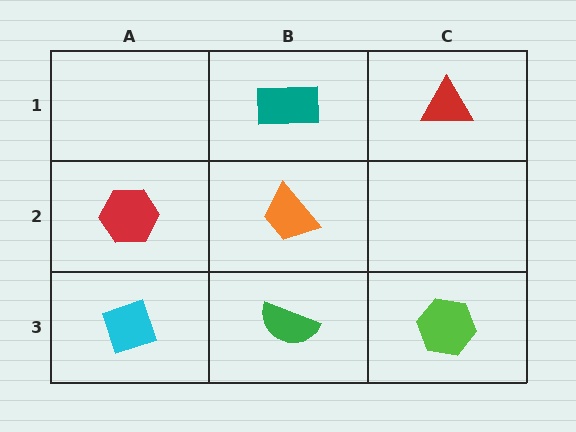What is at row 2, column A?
A red hexagon.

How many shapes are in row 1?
2 shapes.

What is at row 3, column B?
A green semicircle.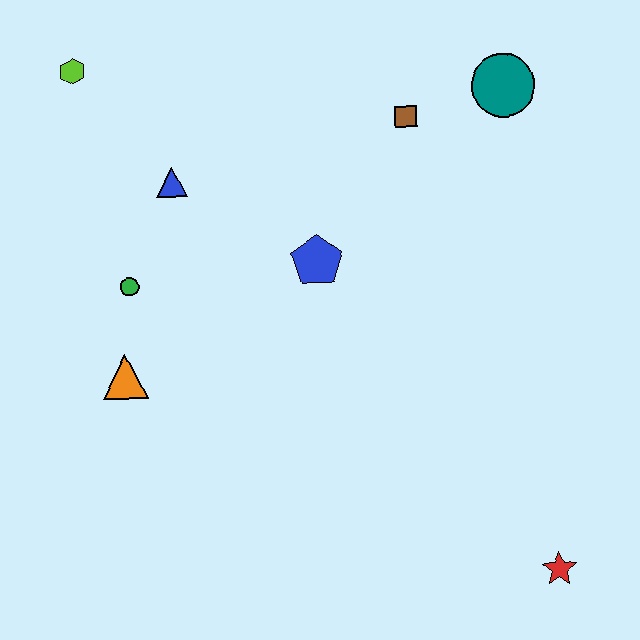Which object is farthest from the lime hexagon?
The red star is farthest from the lime hexagon.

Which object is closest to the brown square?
The teal circle is closest to the brown square.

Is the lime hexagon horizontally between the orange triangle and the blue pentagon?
No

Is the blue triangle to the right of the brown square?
No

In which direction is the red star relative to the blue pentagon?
The red star is below the blue pentagon.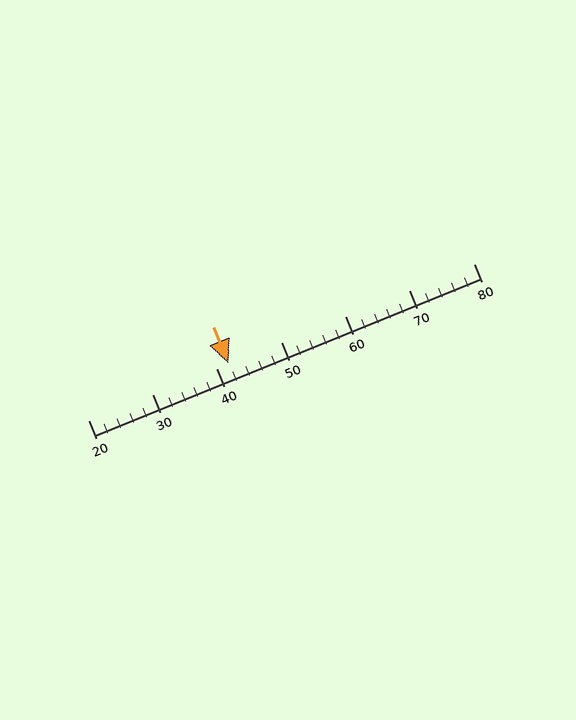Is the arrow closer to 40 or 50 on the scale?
The arrow is closer to 40.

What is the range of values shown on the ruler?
The ruler shows values from 20 to 80.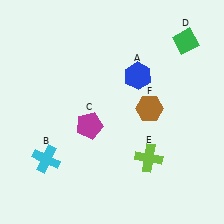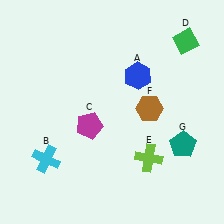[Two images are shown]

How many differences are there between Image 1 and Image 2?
There is 1 difference between the two images.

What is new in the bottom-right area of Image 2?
A teal pentagon (G) was added in the bottom-right area of Image 2.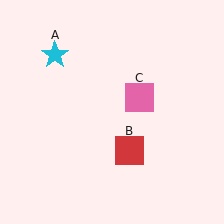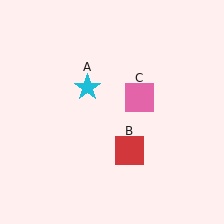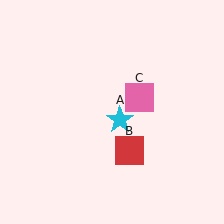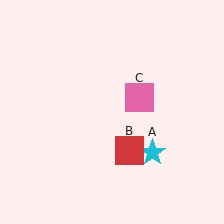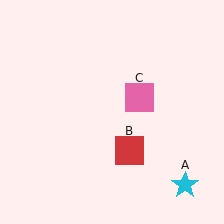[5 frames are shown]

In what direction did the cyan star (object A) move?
The cyan star (object A) moved down and to the right.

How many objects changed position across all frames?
1 object changed position: cyan star (object A).